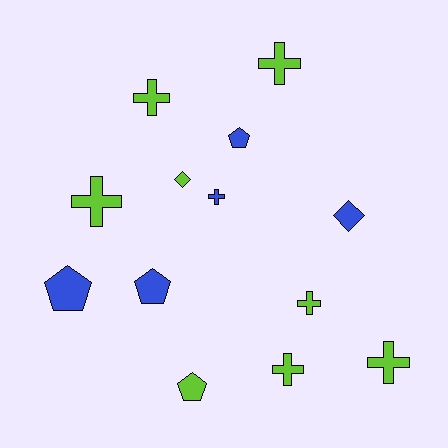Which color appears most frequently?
Lime, with 8 objects.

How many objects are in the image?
There are 13 objects.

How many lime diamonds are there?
There is 1 lime diamond.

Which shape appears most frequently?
Cross, with 7 objects.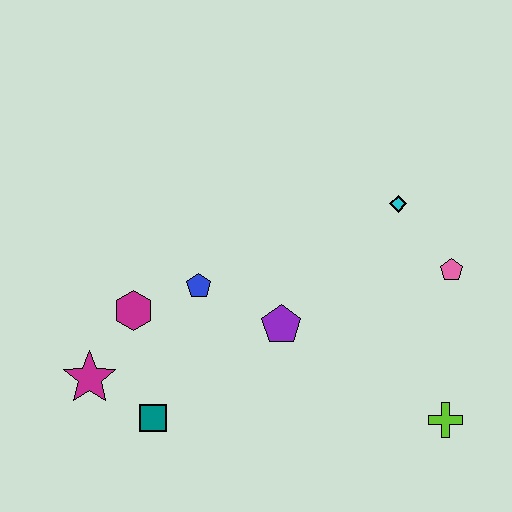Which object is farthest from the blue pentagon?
The lime cross is farthest from the blue pentagon.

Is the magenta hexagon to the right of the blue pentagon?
No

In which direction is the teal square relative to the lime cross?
The teal square is to the left of the lime cross.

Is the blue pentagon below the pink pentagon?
Yes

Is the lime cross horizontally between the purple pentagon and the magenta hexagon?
No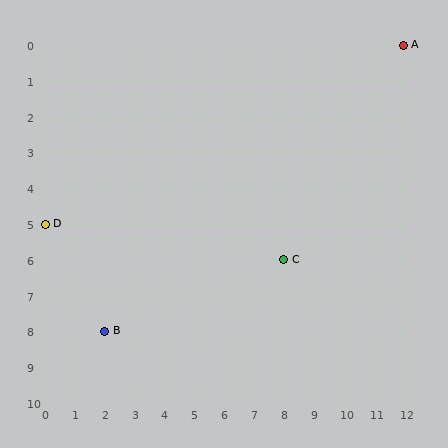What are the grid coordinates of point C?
Point C is at grid coordinates (8, 6).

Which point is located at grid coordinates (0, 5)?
Point D is at (0, 5).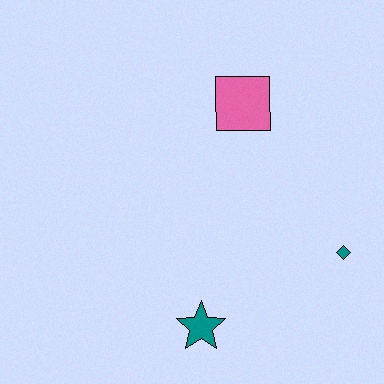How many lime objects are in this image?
There are no lime objects.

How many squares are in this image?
There is 1 square.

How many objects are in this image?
There are 3 objects.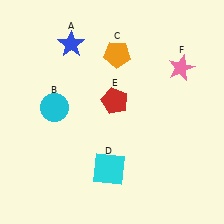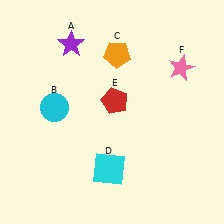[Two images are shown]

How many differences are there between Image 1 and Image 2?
There is 1 difference between the two images.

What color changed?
The star (A) changed from blue in Image 1 to purple in Image 2.